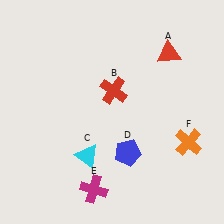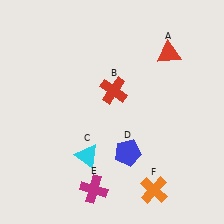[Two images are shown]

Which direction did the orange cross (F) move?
The orange cross (F) moved down.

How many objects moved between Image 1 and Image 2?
1 object moved between the two images.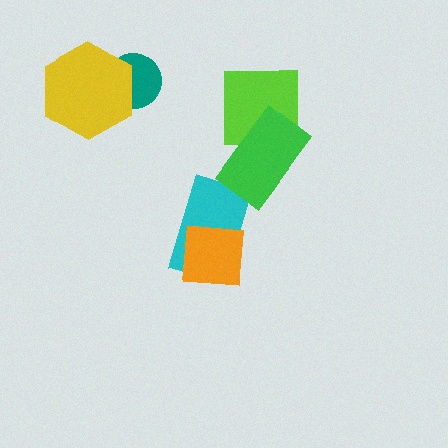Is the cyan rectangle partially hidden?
Yes, it is partially covered by another shape.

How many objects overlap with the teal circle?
1 object overlaps with the teal circle.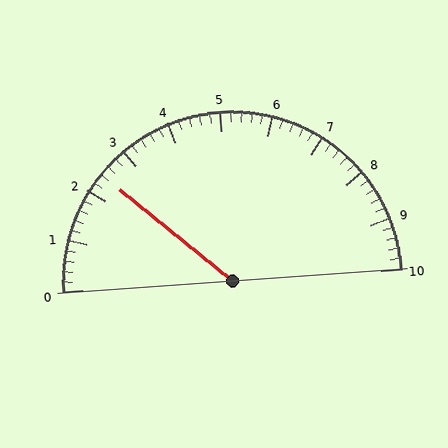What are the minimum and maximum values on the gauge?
The gauge ranges from 0 to 10.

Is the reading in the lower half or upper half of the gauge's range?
The reading is in the lower half of the range (0 to 10).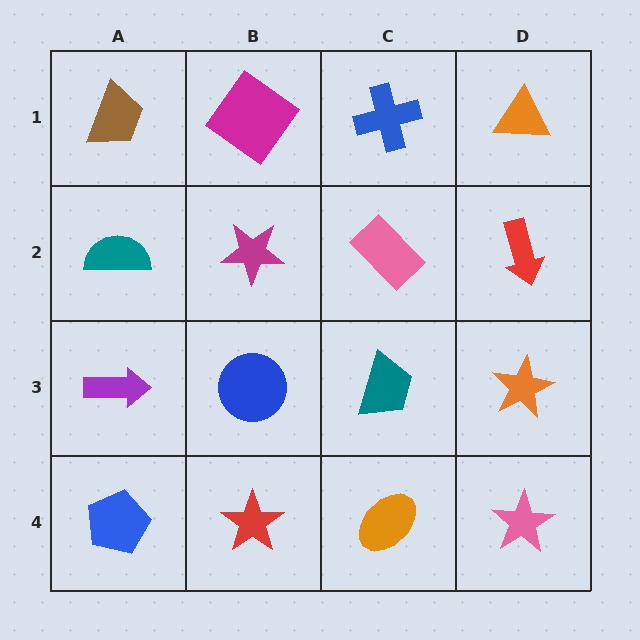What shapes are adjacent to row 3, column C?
A pink rectangle (row 2, column C), an orange ellipse (row 4, column C), a blue circle (row 3, column B), an orange star (row 3, column D).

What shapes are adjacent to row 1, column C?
A pink rectangle (row 2, column C), a magenta diamond (row 1, column B), an orange triangle (row 1, column D).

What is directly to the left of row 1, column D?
A blue cross.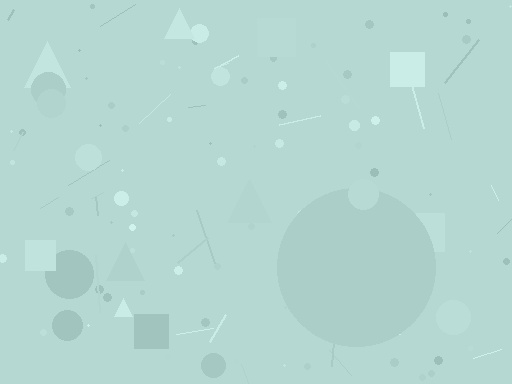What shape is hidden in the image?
A circle is hidden in the image.